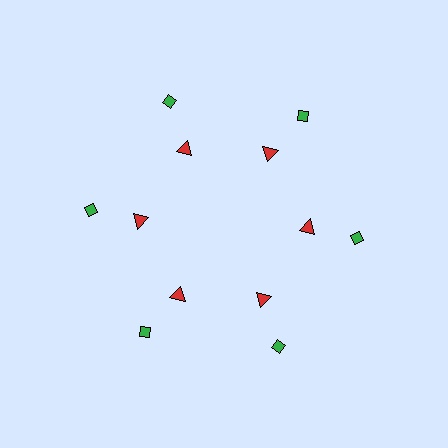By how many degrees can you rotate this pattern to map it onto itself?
The pattern maps onto itself every 60 degrees of rotation.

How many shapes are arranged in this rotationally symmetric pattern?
There are 12 shapes, arranged in 6 groups of 2.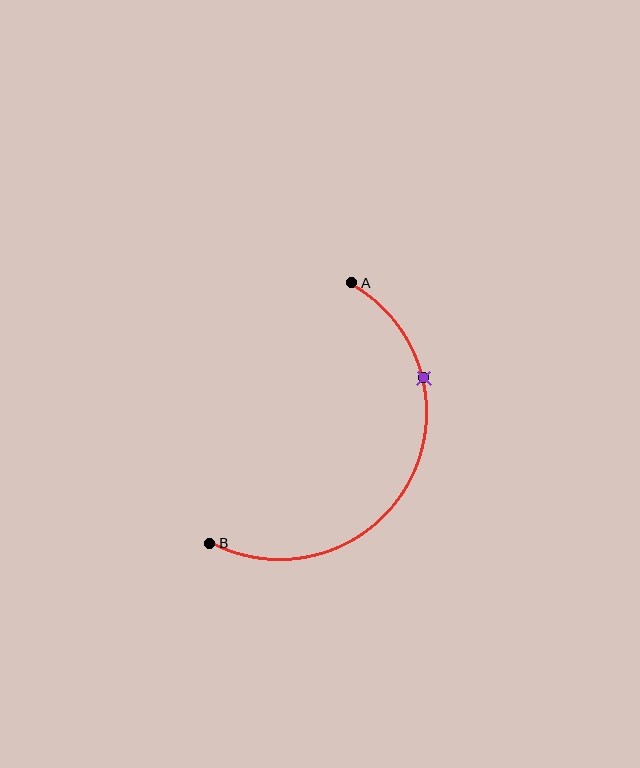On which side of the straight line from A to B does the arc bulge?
The arc bulges to the right of the straight line connecting A and B.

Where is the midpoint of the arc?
The arc midpoint is the point on the curve farthest from the straight line joining A and B. It sits to the right of that line.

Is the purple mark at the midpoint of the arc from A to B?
No. The purple mark lies on the arc but is closer to endpoint A. The arc midpoint would be at the point on the curve equidistant along the arc from both A and B.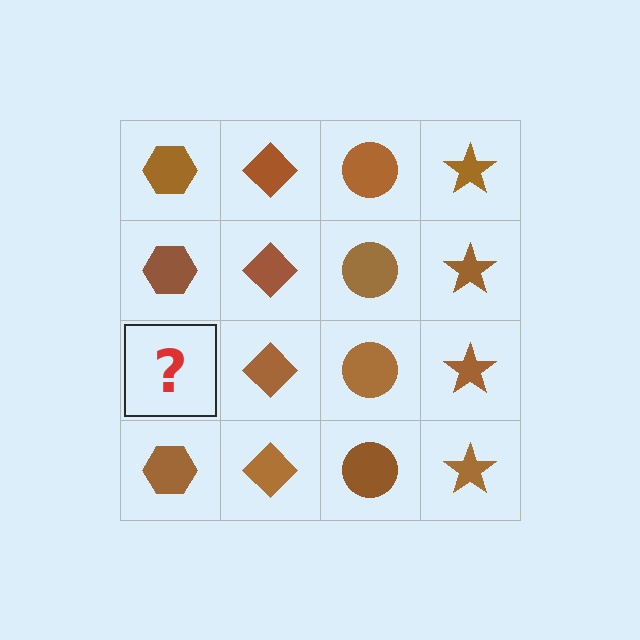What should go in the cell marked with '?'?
The missing cell should contain a brown hexagon.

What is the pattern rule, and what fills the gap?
The rule is that each column has a consistent shape. The gap should be filled with a brown hexagon.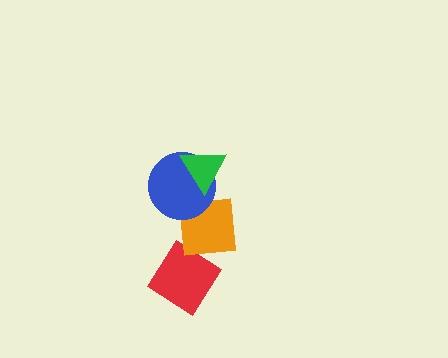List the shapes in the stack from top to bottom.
From top to bottom: the green triangle, the blue circle, the orange square, the red diamond.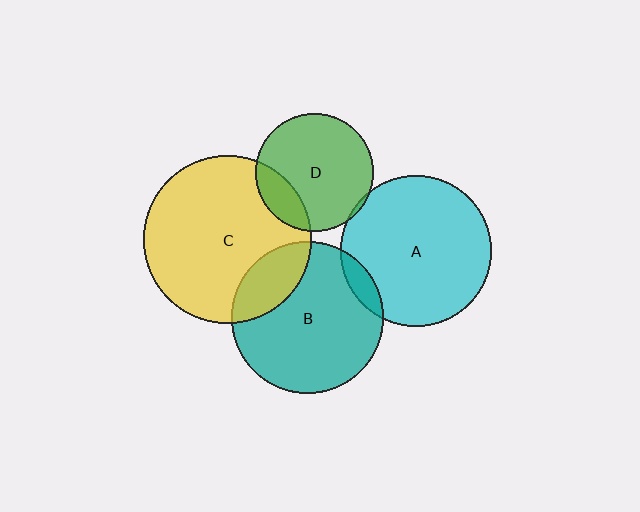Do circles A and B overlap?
Yes.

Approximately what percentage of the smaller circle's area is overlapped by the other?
Approximately 5%.